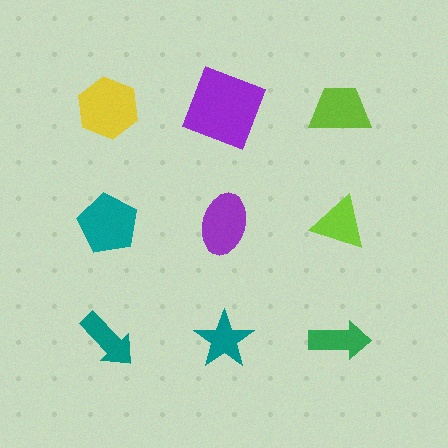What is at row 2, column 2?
A purple ellipse.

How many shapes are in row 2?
3 shapes.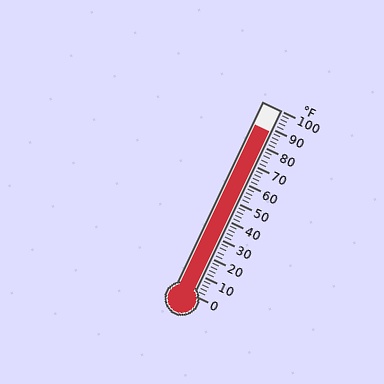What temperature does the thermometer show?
The thermometer shows approximately 88°F.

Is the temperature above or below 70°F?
The temperature is above 70°F.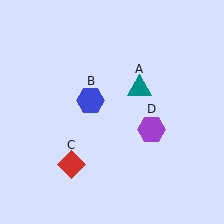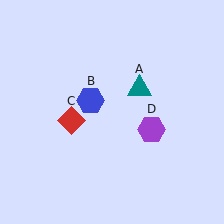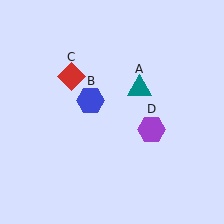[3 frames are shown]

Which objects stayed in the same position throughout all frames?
Teal triangle (object A) and blue hexagon (object B) and purple hexagon (object D) remained stationary.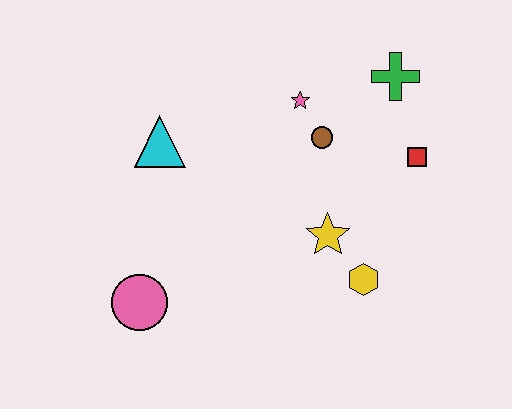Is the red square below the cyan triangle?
Yes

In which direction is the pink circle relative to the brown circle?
The pink circle is to the left of the brown circle.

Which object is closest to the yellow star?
The yellow hexagon is closest to the yellow star.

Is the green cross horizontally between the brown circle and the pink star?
No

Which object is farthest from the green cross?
The pink circle is farthest from the green cross.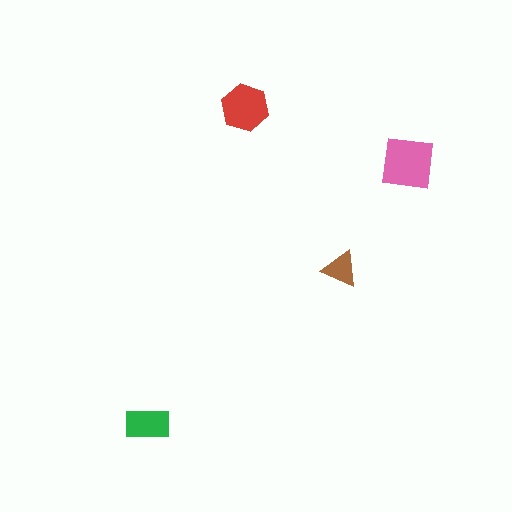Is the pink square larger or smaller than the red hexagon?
Larger.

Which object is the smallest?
The brown triangle.